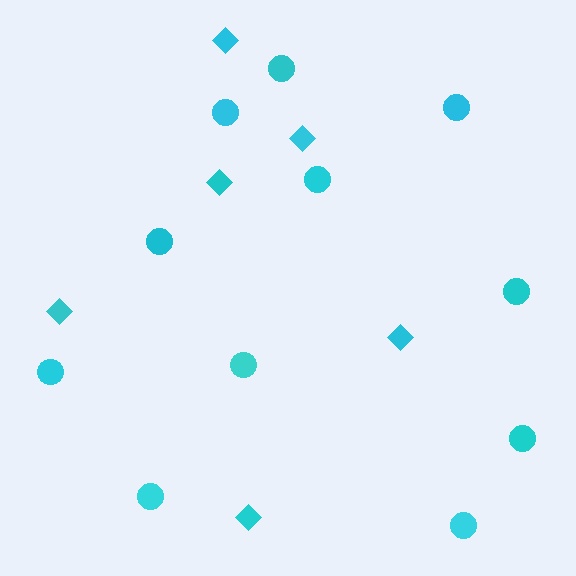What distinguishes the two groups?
There are 2 groups: one group of circles (11) and one group of diamonds (6).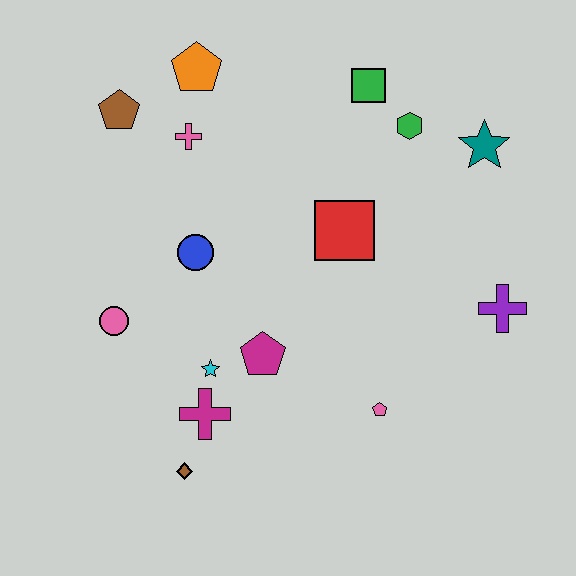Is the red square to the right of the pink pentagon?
No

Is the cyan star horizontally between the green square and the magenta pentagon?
No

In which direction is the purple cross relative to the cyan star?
The purple cross is to the right of the cyan star.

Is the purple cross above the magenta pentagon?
Yes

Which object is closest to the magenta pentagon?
The cyan star is closest to the magenta pentagon.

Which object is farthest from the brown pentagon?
The purple cross is farthest from the brown pentagon.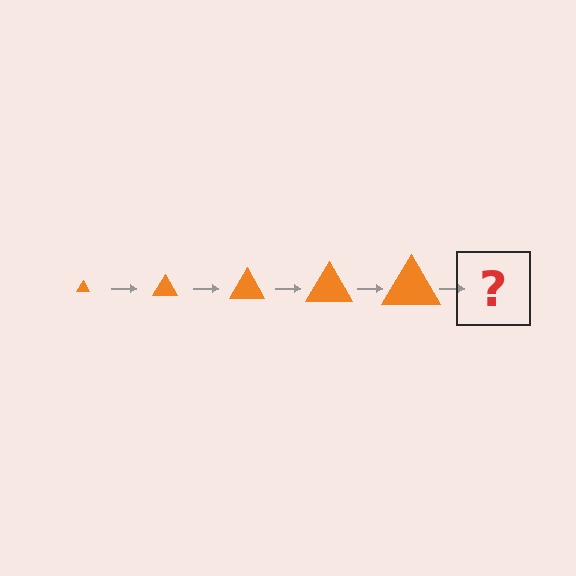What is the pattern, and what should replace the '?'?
The pattern is that the triangle gets progressively larger each step. The '?' should be an orange triangle, larger than the previous one.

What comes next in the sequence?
The next element should be an orange triangle, larger than the previous one.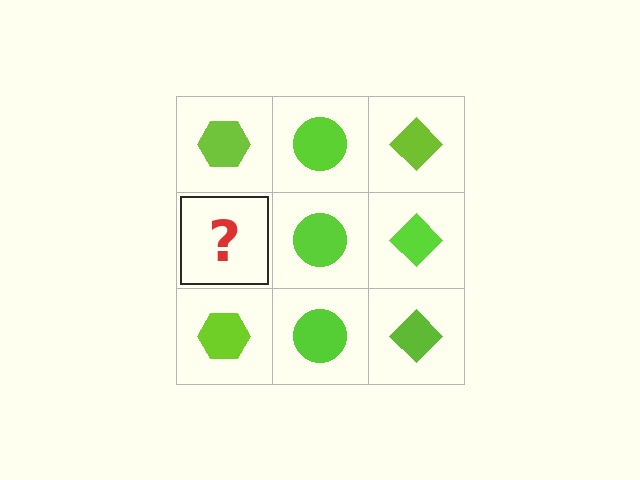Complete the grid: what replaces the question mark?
The question mark should be replaced with a lime hexagon.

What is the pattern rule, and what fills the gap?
The rule is that each column has a consistent shape. The gap should be filled with a lime hexagon.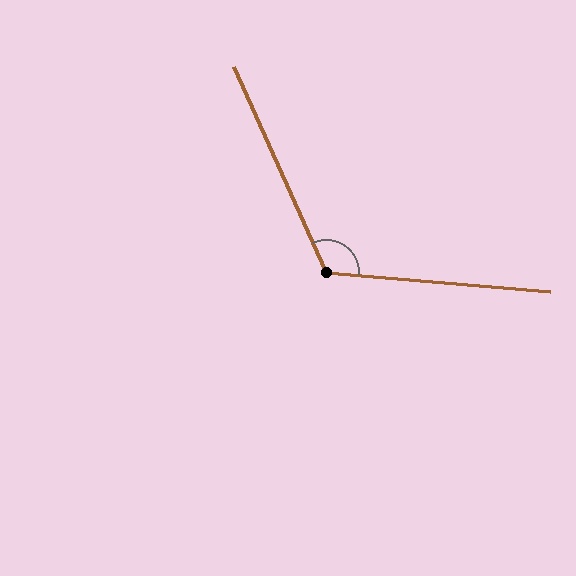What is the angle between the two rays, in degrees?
Approximately 119 degrees.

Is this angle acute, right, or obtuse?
It is obtuse.